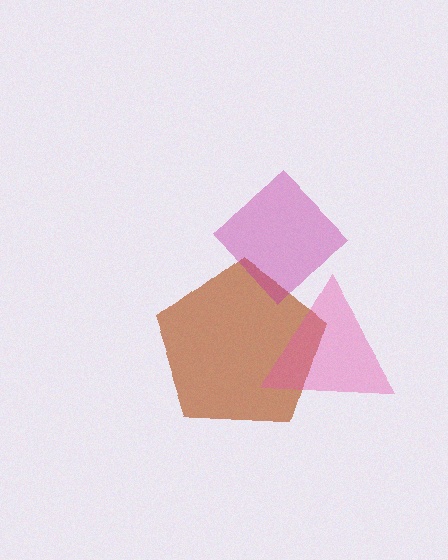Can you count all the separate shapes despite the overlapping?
Yes, there are 3 separate shapes.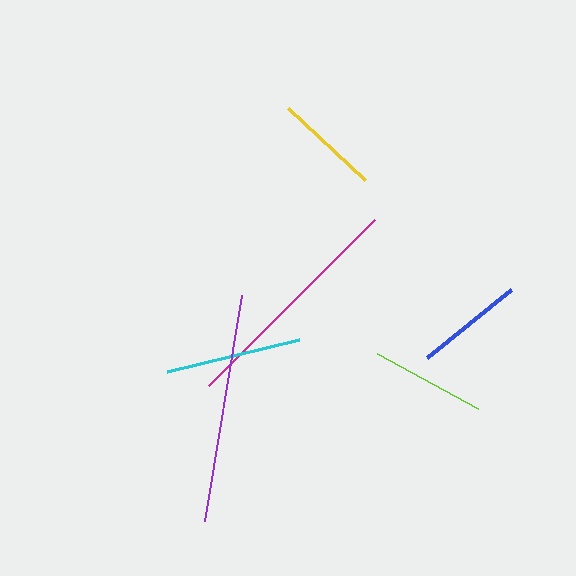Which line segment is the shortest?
The yellow line is the shortest at approximately 105 pixels.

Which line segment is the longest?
The magenta line is the longest at approximately 235 pixels.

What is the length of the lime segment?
The lime segment is approximately 115 pixels long.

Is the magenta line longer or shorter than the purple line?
The magenta line is longer than the purple line.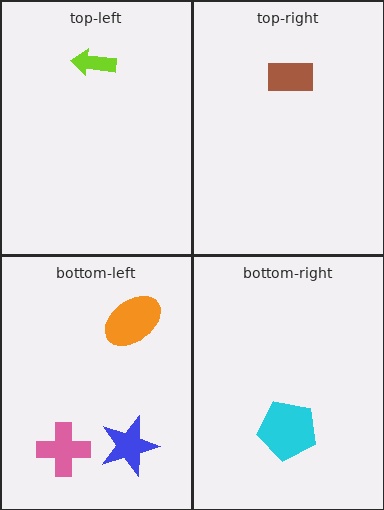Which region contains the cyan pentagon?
The bottom-right region.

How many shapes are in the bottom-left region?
3.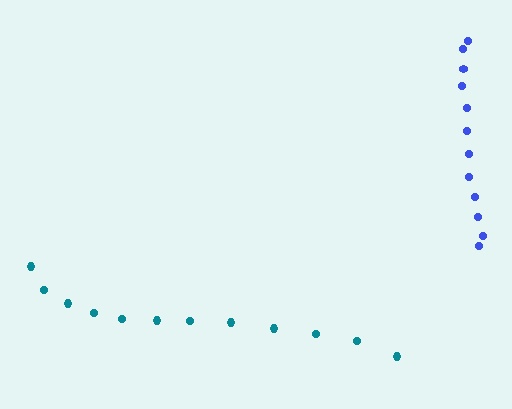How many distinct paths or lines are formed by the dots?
There are 2 distinct paths.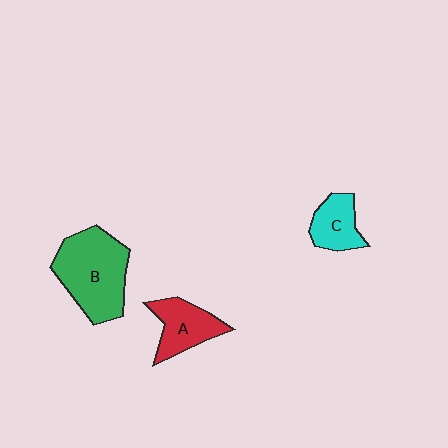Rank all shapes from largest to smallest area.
From largest to smallest: B (green), A (red), C (cyan).